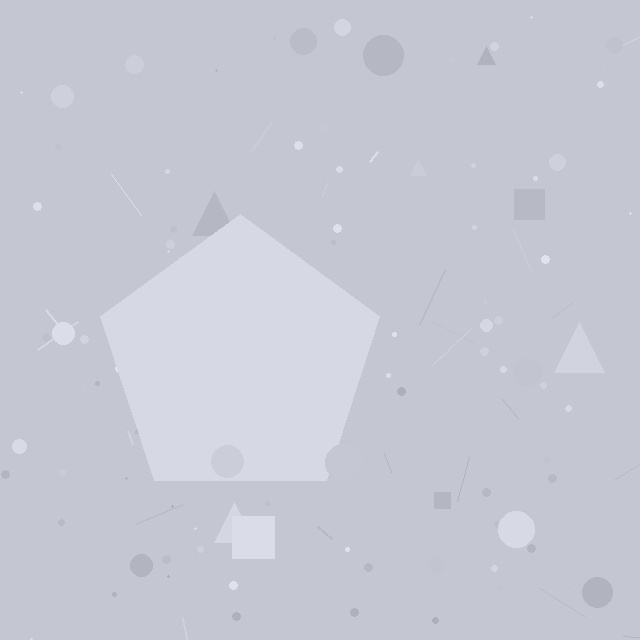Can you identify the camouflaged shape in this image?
The camouflaged shape is a pentagon.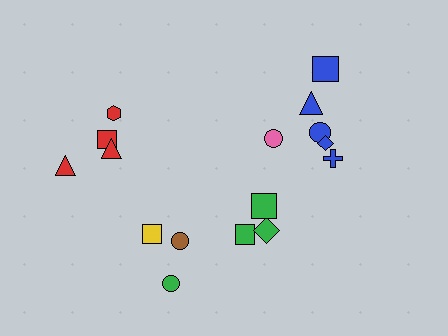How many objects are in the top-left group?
There are 4 objects.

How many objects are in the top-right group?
There are 6 objects.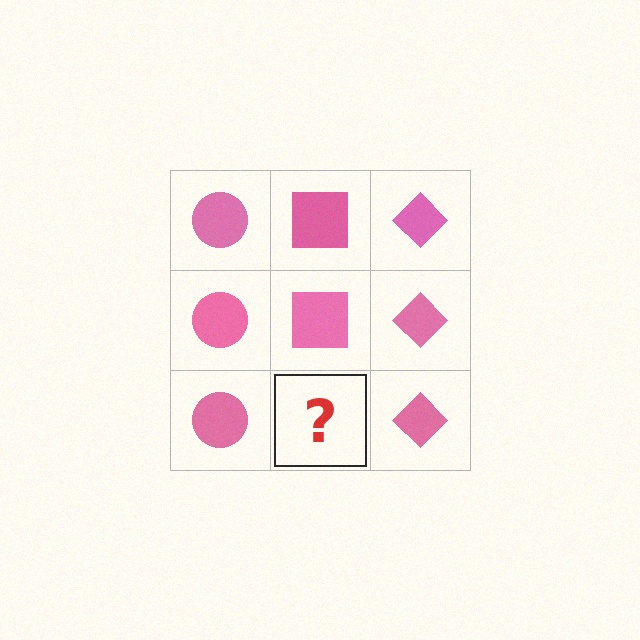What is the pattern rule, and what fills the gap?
The rule is that each column has a consistent shape. The gap should be filled with a pink square.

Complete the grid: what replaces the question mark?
The question mark should be replaced with a pink square.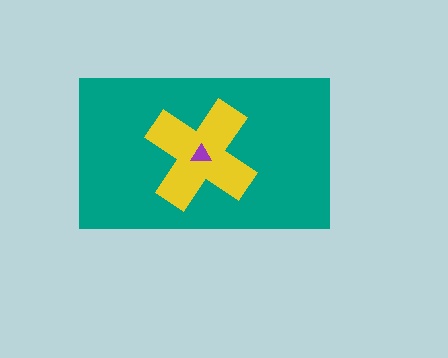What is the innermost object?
The purple triangle.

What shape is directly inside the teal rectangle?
The yellow cross.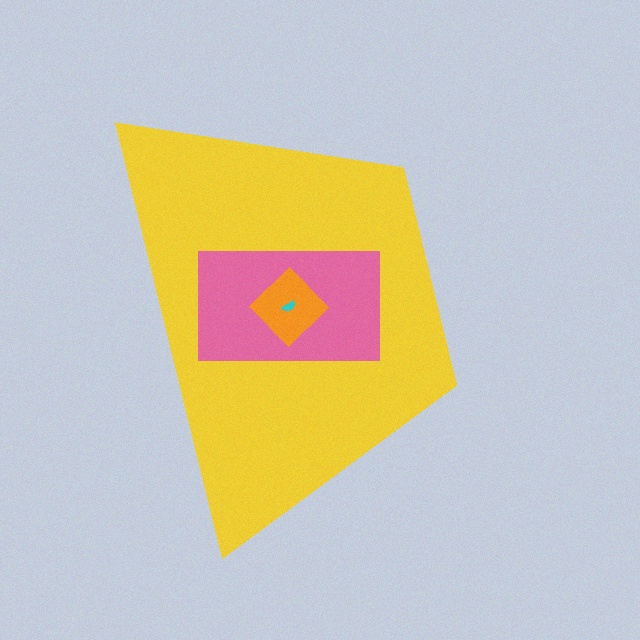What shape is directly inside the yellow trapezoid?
The pink rectangle.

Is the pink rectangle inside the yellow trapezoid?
Yes.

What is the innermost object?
The cyan semicircle.